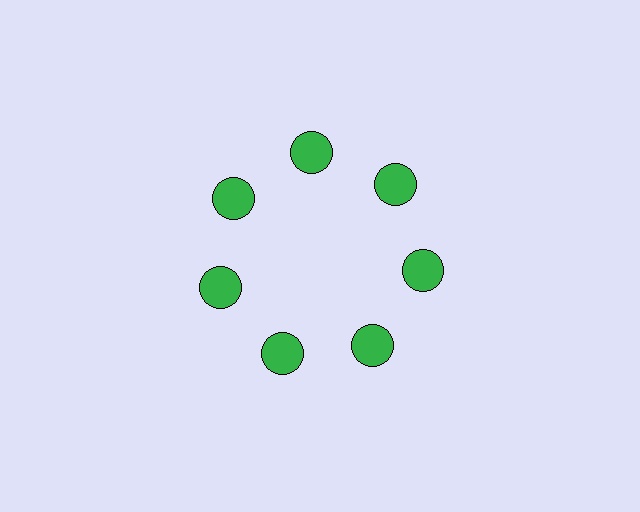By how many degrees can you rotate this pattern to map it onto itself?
The pattern maps onto itself every 51 degrees of rotation.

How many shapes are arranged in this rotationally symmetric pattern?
There are 7 shapes, arranged in 7 groups of 1.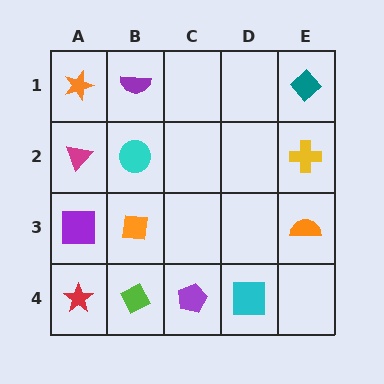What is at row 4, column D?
A cyan square.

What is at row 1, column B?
A purple semicircle.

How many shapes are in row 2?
3 shapes.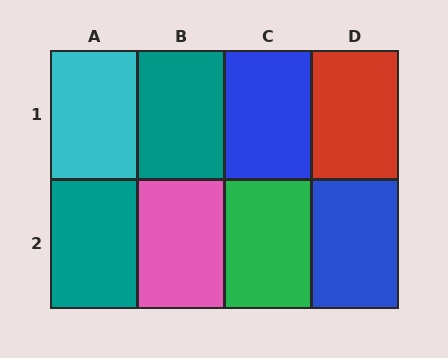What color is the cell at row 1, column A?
Cyan.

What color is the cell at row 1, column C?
Blue.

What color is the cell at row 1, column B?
Teal.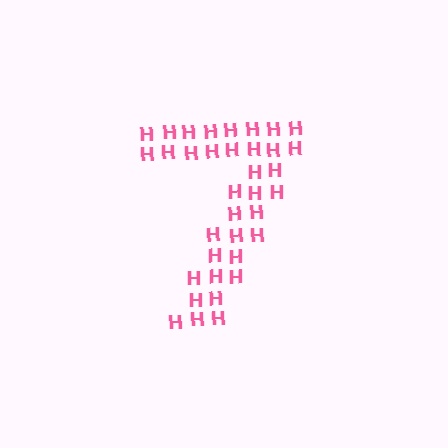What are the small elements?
The small elements are letter H's.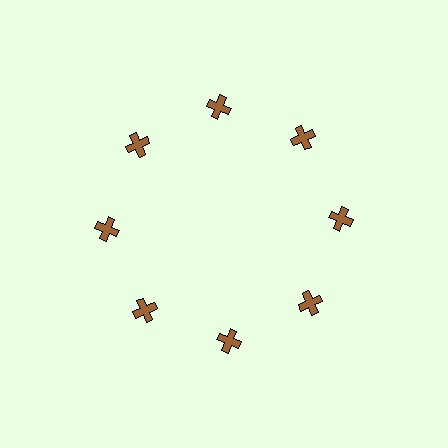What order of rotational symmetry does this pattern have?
This pattern has 8-fold rotational symmetry.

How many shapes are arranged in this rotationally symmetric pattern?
There are 8 shapes, arranged in 8 groups of 1.